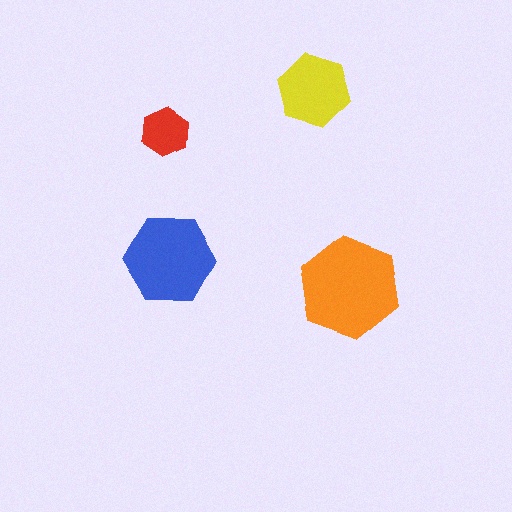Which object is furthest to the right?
The orange hexagon is rightmost.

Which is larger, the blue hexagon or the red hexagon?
The blue one.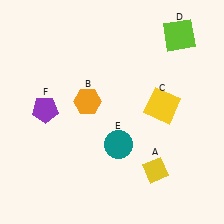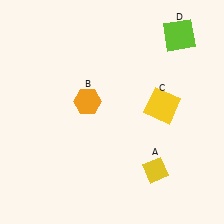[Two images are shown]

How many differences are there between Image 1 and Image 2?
There are 2 differences between the two images.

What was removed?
The purple pentagon (F), the teal circle (E) were removed in Image 2.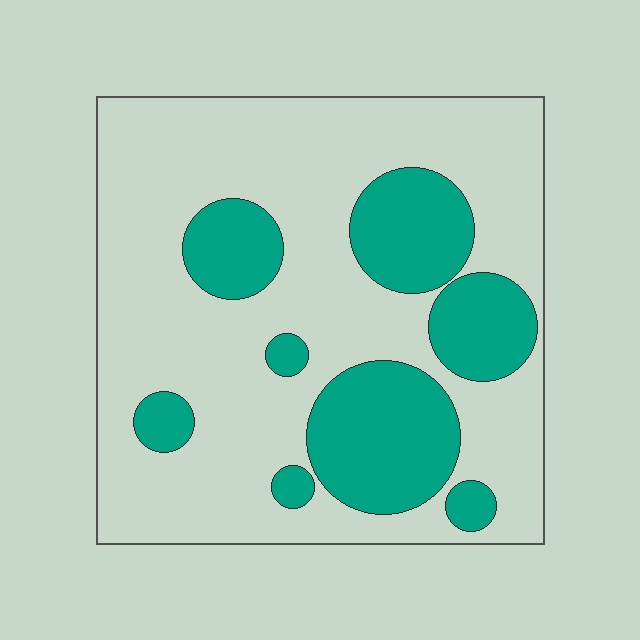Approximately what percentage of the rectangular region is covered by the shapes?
Approximately 30%.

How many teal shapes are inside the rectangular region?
8.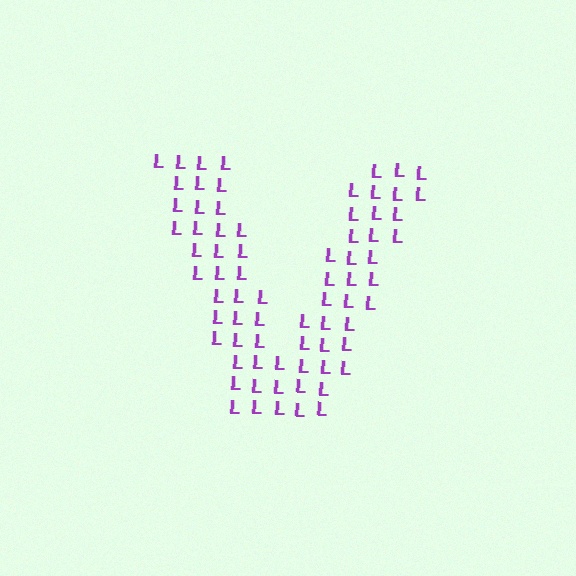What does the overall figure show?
The overall figure shows the letter V.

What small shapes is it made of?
It is made of small letter L's.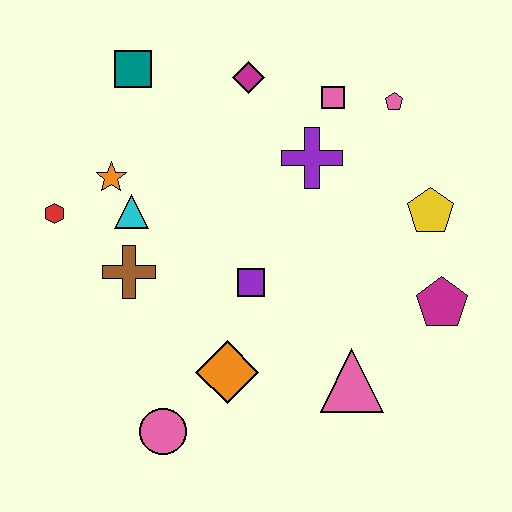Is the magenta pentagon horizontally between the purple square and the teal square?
No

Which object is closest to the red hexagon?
The orange star is closest to the red hexagon.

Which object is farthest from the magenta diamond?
The pink circle is farthest from the magenta diamond.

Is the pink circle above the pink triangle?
No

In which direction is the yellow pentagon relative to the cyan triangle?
The yellow pentagon is to the right of the cyan triangle.